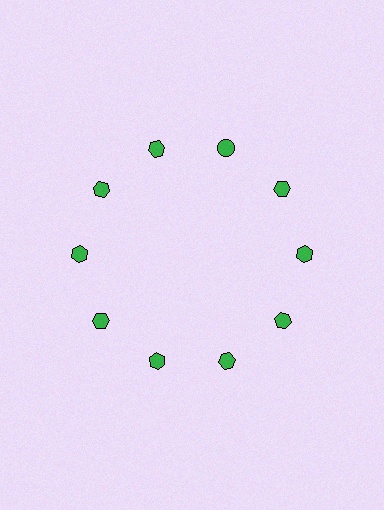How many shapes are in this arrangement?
There are 10 shapes arranged in a ring pattern.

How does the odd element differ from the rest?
It has a different shape: circle instead of hexagon.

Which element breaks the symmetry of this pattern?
The green circle at roughly the 1 o'clock position breaks the symmetry. All other shapes are green hexagons.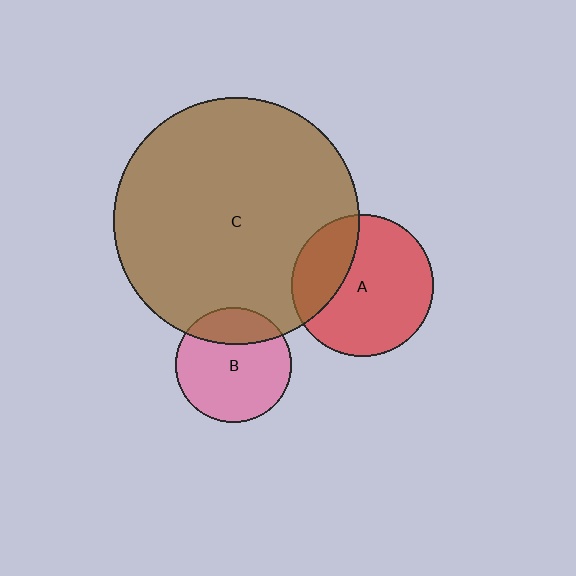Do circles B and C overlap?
Yes.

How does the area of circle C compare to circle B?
Approximately 4.5 times.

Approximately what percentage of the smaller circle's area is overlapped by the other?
Approximately 25%.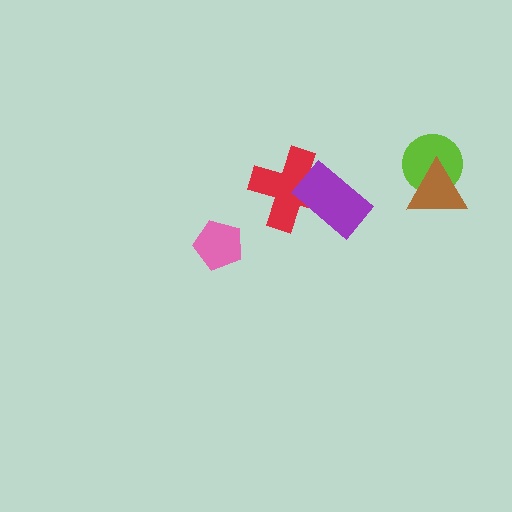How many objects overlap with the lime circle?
1 object overlaps with the lime circle.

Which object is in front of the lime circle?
The brown triangle is in front of the lime circle.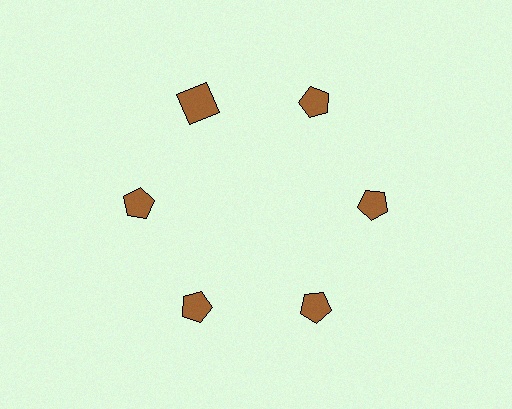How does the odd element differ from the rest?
It has a different shape: square instead of pentagon.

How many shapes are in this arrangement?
There are 6 shapes arranged in a ring pattern.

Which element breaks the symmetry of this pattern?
The brown square at roughly the 11 o'clock position breaks the symmetry. All other shapes are brown pentagons.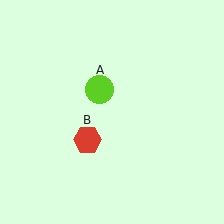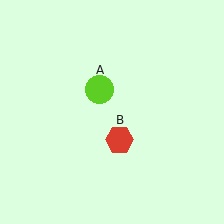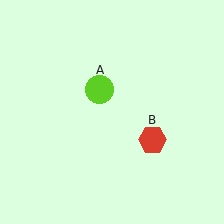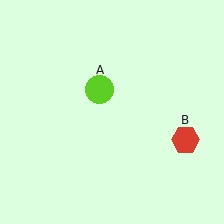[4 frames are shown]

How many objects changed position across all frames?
1 object changed position: red hexagon (object B).